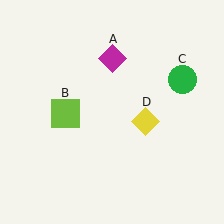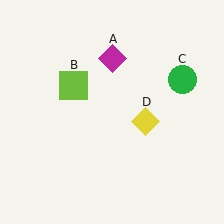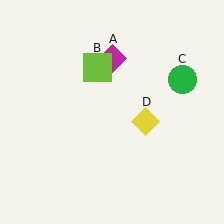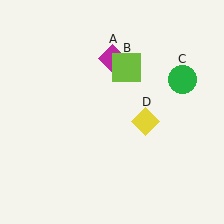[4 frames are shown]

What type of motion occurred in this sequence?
The lime square (object B) rotated clockwise around the center of the scene.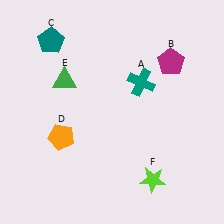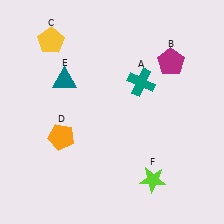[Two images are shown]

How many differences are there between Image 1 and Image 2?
There are 2 differences between the two images.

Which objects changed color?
C changed from teal to yellow. E changed from green to teal.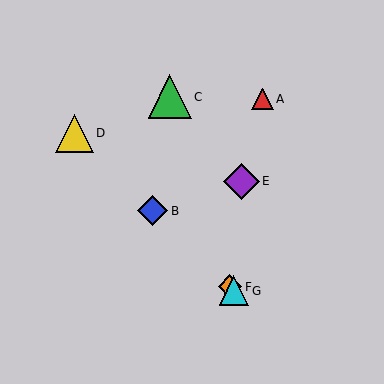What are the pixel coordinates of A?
Object A is at (262, 99).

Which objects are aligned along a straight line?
Objects B, D, F, G are aligned along a straight line.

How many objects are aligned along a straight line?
4 objects (B, D, F, G) are aligned along a straight line.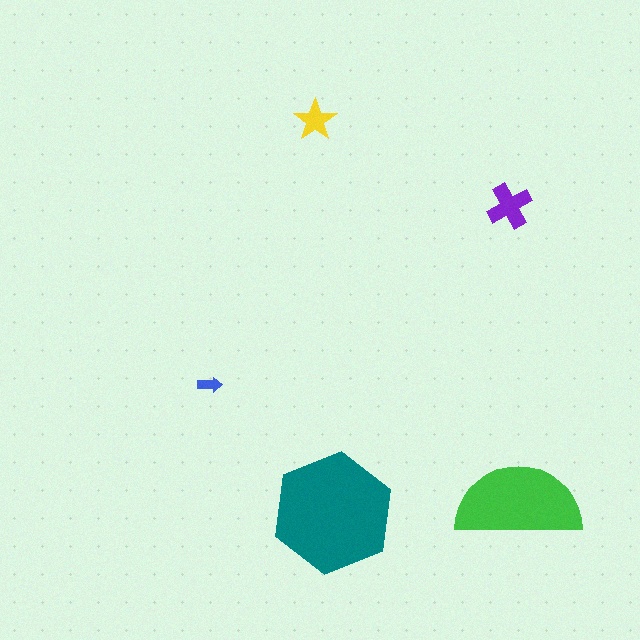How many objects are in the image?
There are 5 objects in the image.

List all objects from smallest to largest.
The blue arrow, the yellow star, the purple cross, the green semicircle, the teal hexagon.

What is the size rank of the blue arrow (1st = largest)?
5th.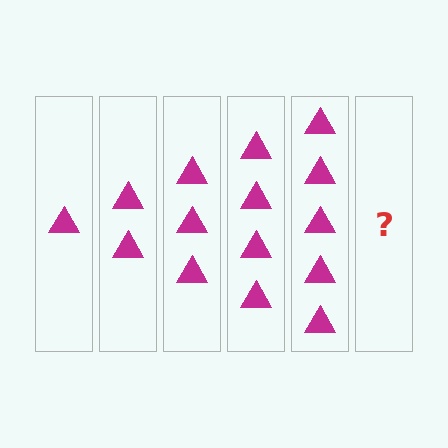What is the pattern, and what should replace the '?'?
The pattern is that each step adds one more triangle. The '?' should be 6 triangles.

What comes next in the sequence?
The next element should be 6 triangles.